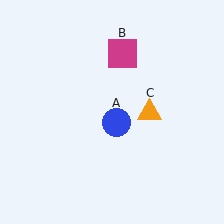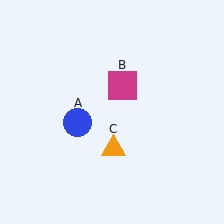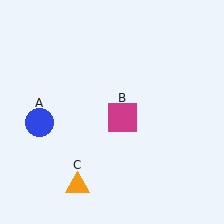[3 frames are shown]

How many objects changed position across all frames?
3 objects changed position: blue circle (object A), magenta square (object B), orange triangle (object C).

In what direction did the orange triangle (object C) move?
The orange triangle (object C) moved down and to the left.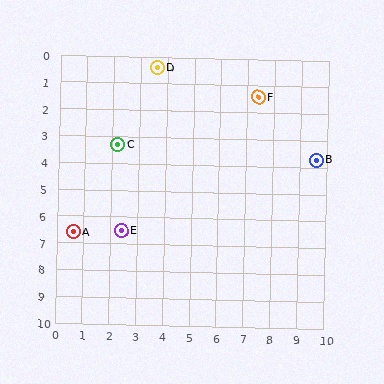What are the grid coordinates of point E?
Point E is at approximately (2.4, 6.5).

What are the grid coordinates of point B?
Point B is at approximately (9.6, 3.7).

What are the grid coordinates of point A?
Point A is at approximately (0.6, 6.6).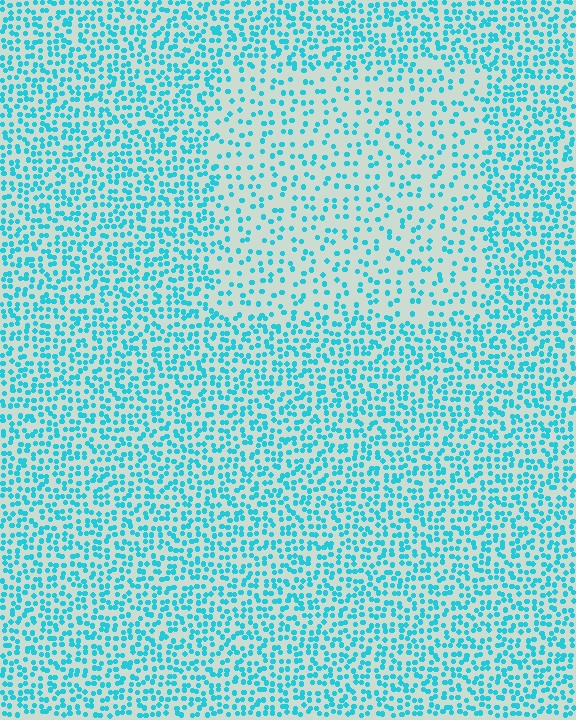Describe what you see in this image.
The image contains small cyan elements arranged at two different densities. A rectangle-shaped region is visible where the elements are less densely packed than the surrounding area.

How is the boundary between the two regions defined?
The boundary is defined by a change in element density (approximately 2.0x ratio). All elements are the same color, size, and shape.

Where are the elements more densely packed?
The elements are more densely packed outside the rectangle boundary.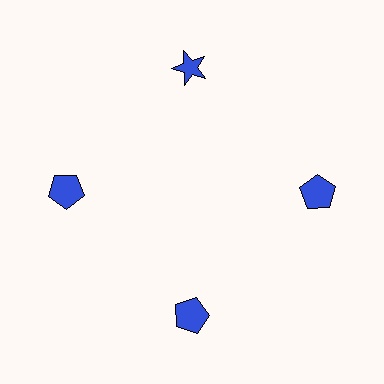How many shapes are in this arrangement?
There are 4 shapes arranged in a ring pattern.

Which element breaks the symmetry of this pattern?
The blue star at roughly the 12 o'clock position breaks the symmetry. All other shapes are blue pentagons.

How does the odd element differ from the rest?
It has a different shape: star instead of pentagon.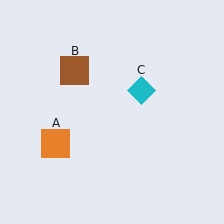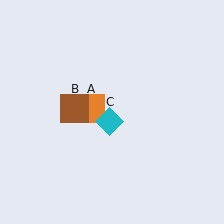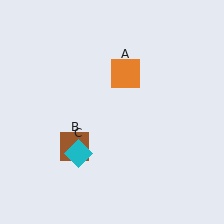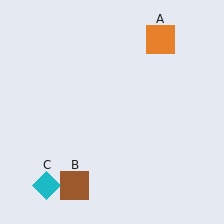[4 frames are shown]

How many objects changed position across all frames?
3 objects changed position: orange square (object A), brown square (object B), cyan diamond (object C).